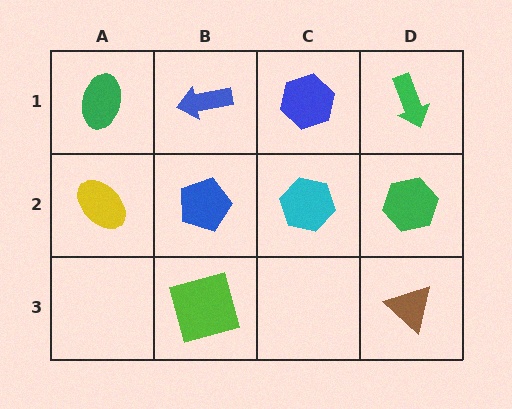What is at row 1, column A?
A green ellipse.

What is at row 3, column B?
A lime square.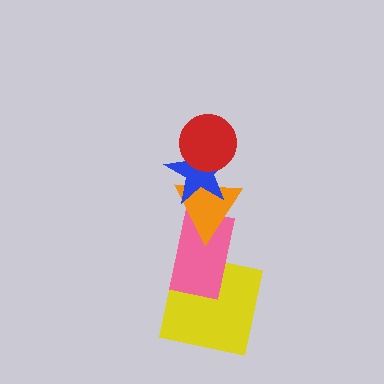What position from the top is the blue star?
The blue star is 2nd from the top.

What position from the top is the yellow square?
The yellow square is 5th from the top.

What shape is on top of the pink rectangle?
The orange triangle is on top of the pink rectangle.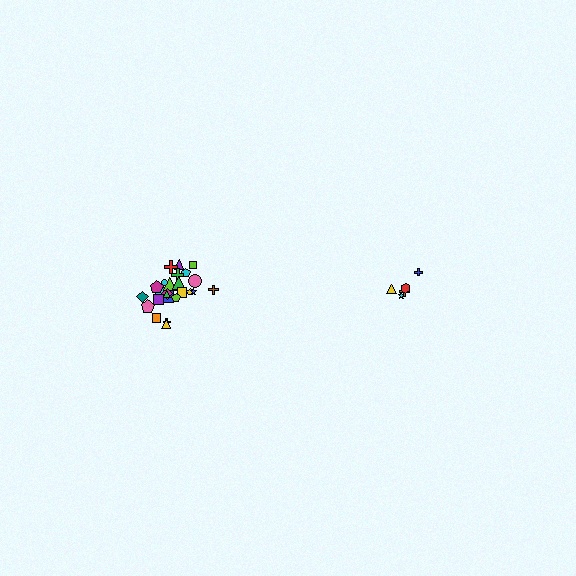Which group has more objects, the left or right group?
The left group.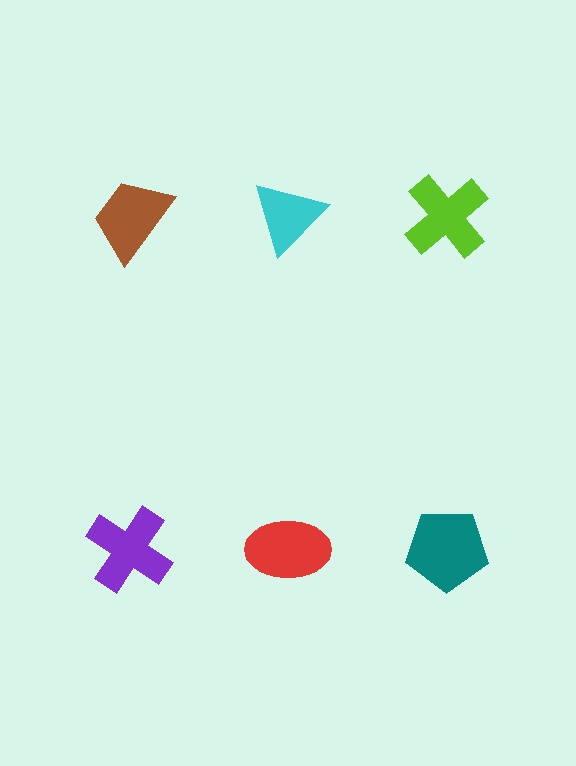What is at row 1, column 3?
A lime cross.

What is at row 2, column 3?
A teal pentagon.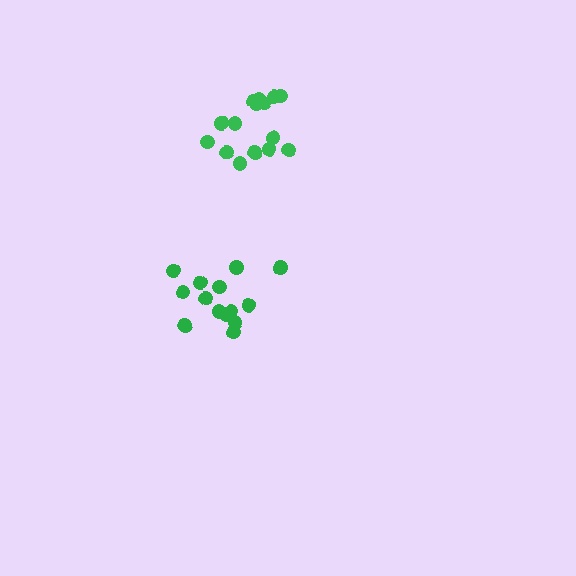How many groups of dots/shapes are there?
There are 2 groups.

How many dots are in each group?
Group 1: 14 dots, Group 2: 15 dots (29 total).